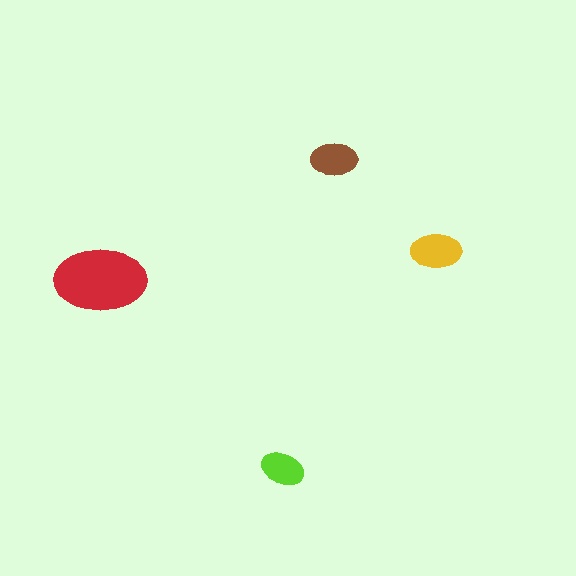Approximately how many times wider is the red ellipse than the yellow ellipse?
About 2 times wider.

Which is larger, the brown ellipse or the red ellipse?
The red one.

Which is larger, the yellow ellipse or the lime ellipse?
The yellow one.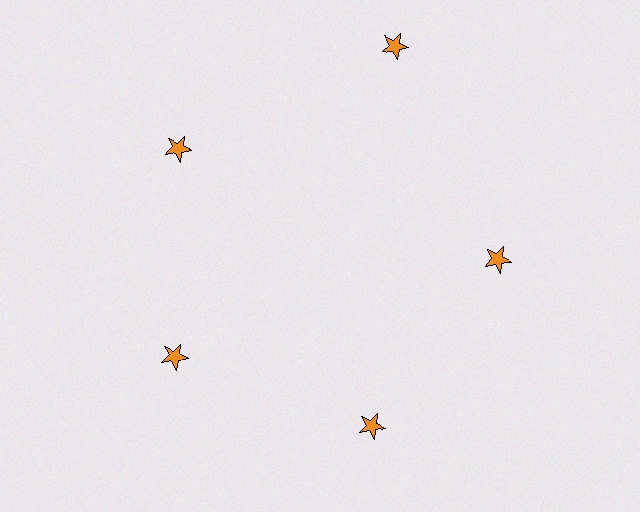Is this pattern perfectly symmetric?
No. The 5 orange stars are arranged in a ring, but one element near the 1 o'clock position is pushed outward from the center, breaking the 5-fold rotational symmetry.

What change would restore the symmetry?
The symmetry would be restored by moving it inward, back onto the ring so that all 5 stars sit at equal angles and equal distance from the center.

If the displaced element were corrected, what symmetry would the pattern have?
It would have 5-fold rotational symmetry — the pattern would map onto itself every 72 degrees.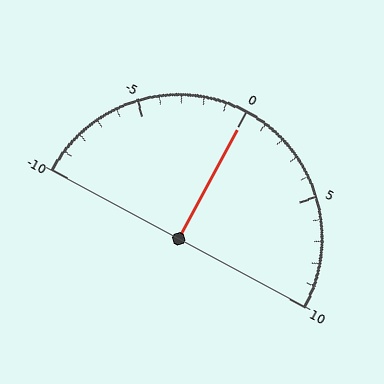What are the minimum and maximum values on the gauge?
The gauge ranges from -10 to 10.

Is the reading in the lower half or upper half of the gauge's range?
The reading is in the upper half of the range (-10 to 10).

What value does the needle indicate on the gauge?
The needle indicates approximately 0.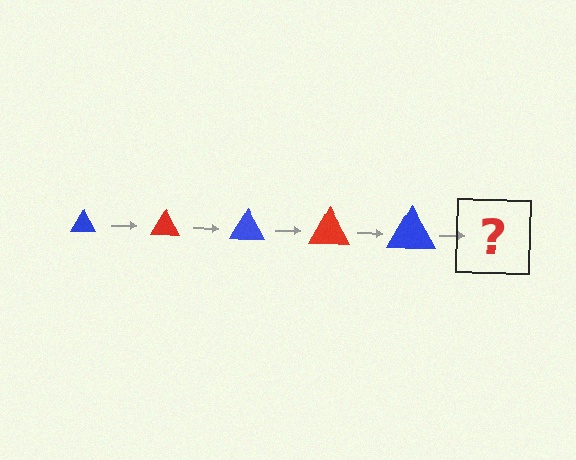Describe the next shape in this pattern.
It should be a red triangle, larger than the previous one.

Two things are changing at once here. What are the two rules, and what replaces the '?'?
The two rules are that the triangle grows larger each step and the color cycles through blue and red. The '?' should be a red triangle, larger than the previous one.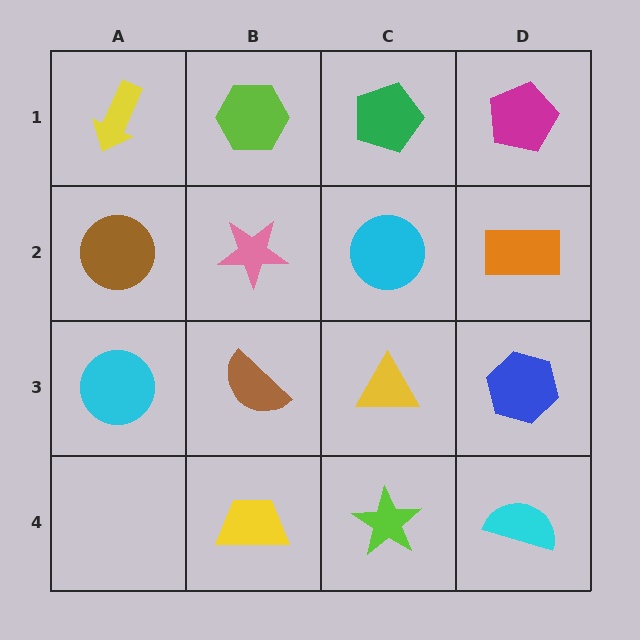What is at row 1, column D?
A magenta pentagon.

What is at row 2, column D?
An orange rectangle.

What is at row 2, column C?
A cyan circle.